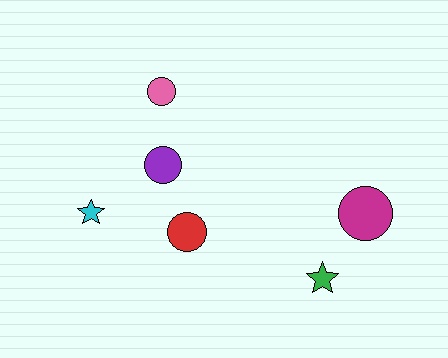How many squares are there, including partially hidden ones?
There are no squares.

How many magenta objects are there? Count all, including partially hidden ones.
There is 1 magenta object.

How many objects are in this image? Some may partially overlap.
There are 6 objects.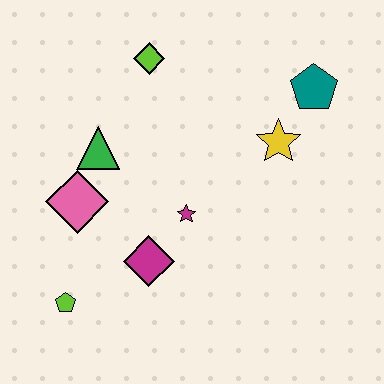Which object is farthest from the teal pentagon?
The lime pentagon is farthest from the teal pentagon.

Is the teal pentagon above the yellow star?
Yes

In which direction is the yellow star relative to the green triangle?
The yellow star is to the right of the green triangle.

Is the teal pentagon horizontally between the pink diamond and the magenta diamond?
No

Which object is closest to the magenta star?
The magenta diamond is closest to the magenta star.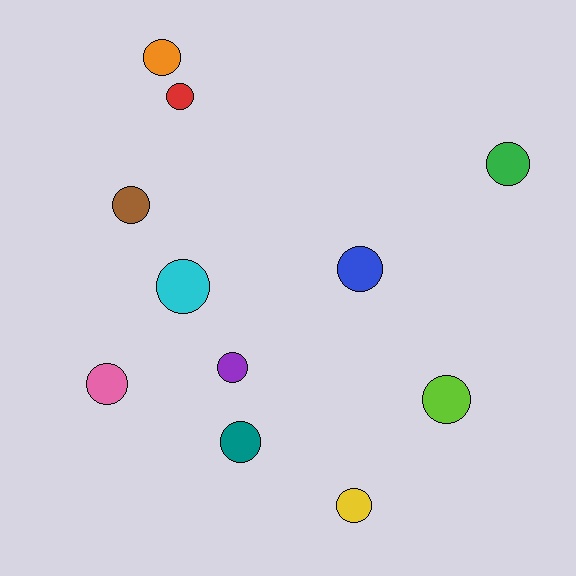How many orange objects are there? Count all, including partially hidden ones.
There is 1 orange object.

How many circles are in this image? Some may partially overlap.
There are 11 circles.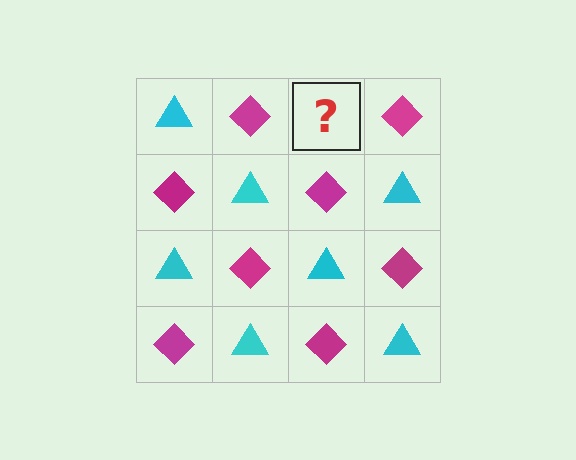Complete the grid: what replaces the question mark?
The question mark should be replaced with a cyan triangle.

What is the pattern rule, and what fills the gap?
The rule is that it alternates cyan triangle and magenta diamond in a checkerboard pattern. The gap should be filled with a cyan triangle.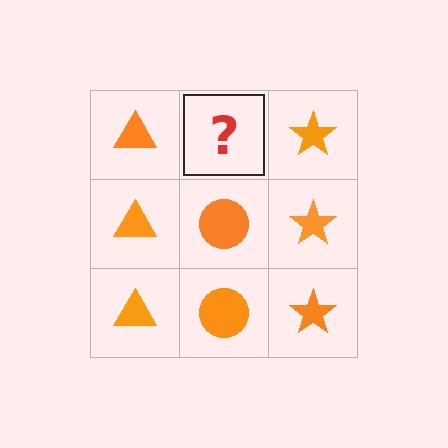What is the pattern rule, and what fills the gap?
The rule is that each column has a consistent shape. The gap should be filled with an orange circle.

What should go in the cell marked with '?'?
The missing cell should contain an orange circle.